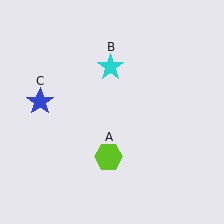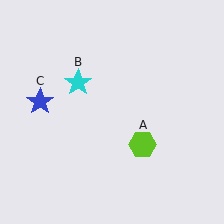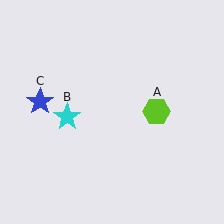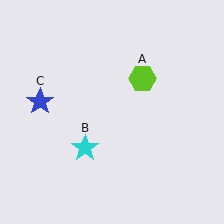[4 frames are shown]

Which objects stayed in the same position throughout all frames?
Blue star (object C) remained stationary.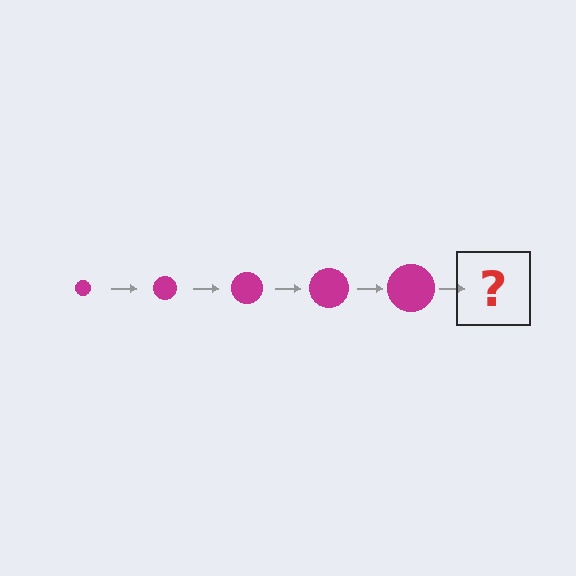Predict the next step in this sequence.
The next step is a magenta circle, larger than the previous one.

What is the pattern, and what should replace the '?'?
The pattern is that the circle gets progressively larger each step. The '?' should be a magenta circle, larger than the previous one.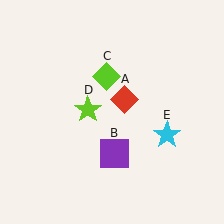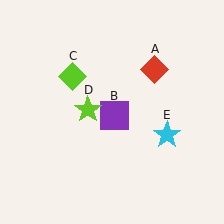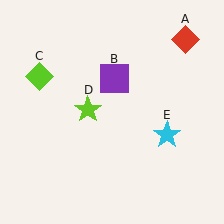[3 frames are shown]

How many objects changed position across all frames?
3 objects changed position: red diamond (object A), purple square (object B), lime diamond (object C).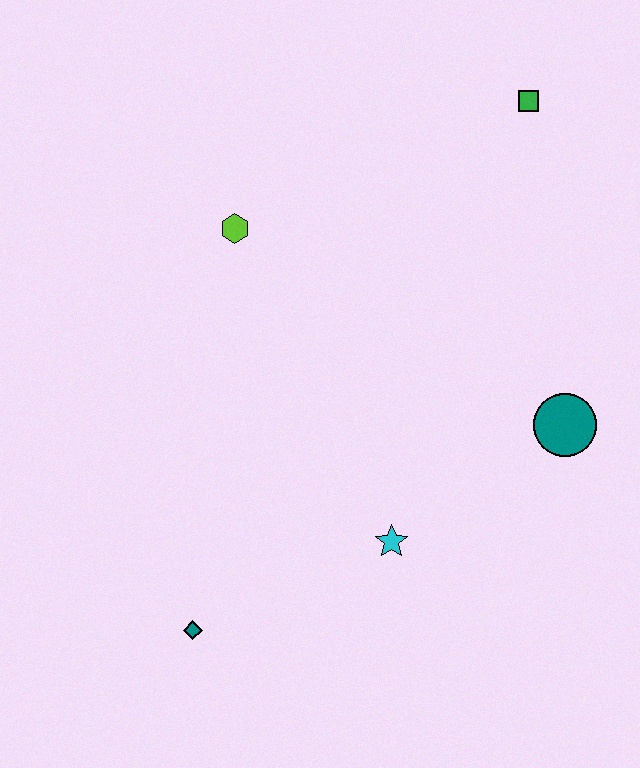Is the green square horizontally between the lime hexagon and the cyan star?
No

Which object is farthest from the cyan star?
The green square is farthest from the cyan star.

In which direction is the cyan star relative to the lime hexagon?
The cyan star is below the lime hexagon.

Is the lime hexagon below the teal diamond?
No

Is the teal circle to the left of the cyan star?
No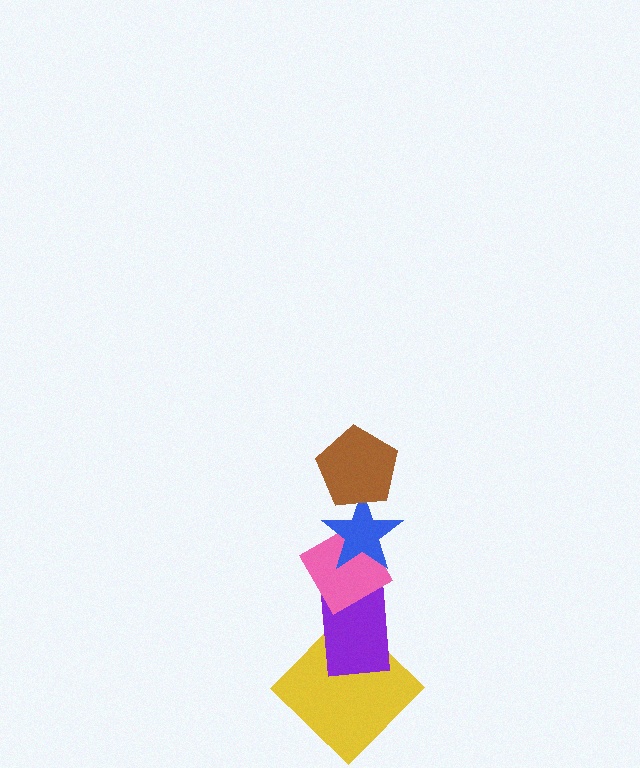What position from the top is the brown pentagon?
The brown pentagon is 1st from the top.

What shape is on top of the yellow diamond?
The purple rectangle is on top of the yellow diamond.